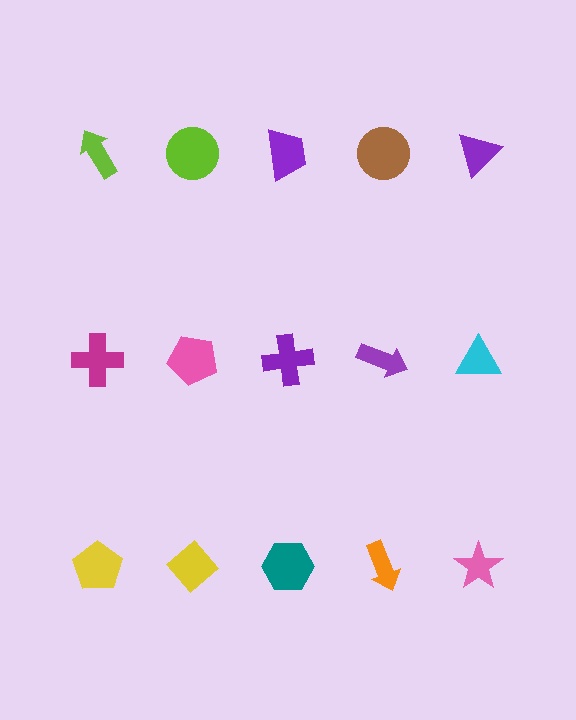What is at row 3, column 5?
A pink star.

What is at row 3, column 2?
A yellow diamond.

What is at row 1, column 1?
A lime arrow.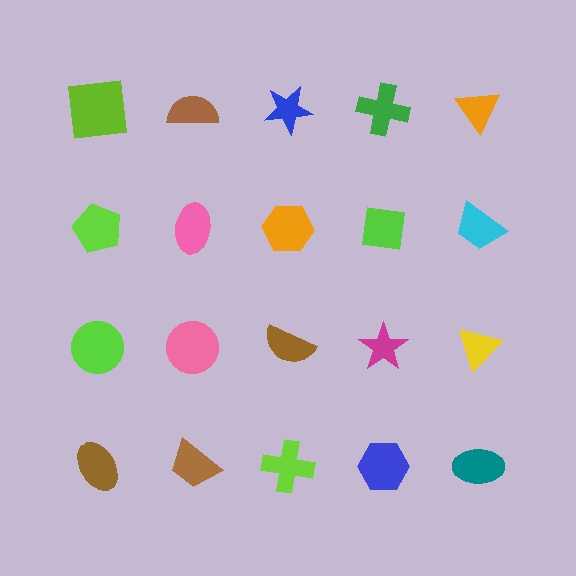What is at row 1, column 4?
A green cross.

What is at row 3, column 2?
A pink circle.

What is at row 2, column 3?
An orange hexagon.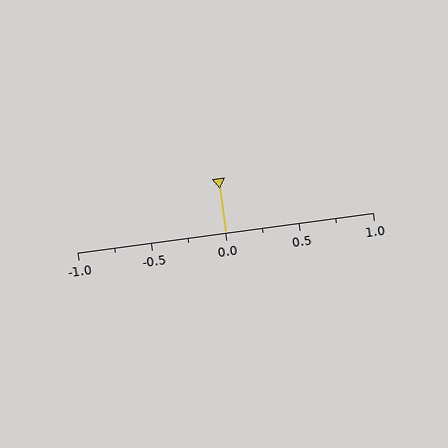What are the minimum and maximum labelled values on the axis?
The axis runs from -1.0 to 1.0.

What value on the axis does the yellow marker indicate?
The marker indicates approximately 0.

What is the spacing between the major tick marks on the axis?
The major ticks are spaced 0.5 apart.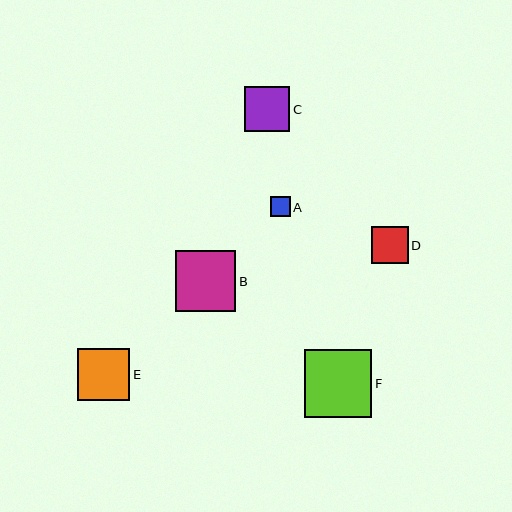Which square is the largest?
Square F is the largest with a size of approximately 68 pixels.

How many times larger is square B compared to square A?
Square B is approximately 3.0 times the size of square A.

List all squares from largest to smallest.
From largest to smallest: F, B, E, C, D, A.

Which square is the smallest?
Square A is the smallest with a size of approximately 20 pixels.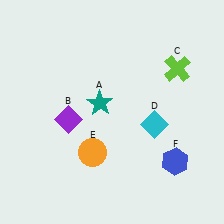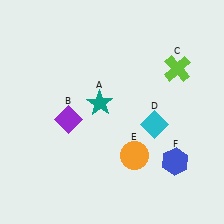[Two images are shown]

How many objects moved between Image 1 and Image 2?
1 object moved between the two images.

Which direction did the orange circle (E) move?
The orange circle (E) moved right.